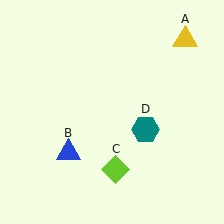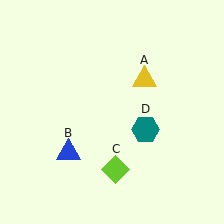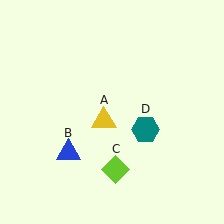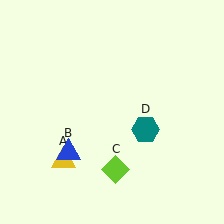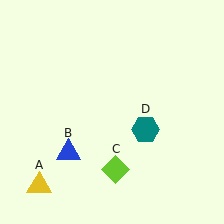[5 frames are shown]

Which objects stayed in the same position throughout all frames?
Blue triangle (object B) and lime diamond (object C) and teal hexagon (object D) remained stationary.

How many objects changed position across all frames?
1 object changed position: yellow triangle (object A).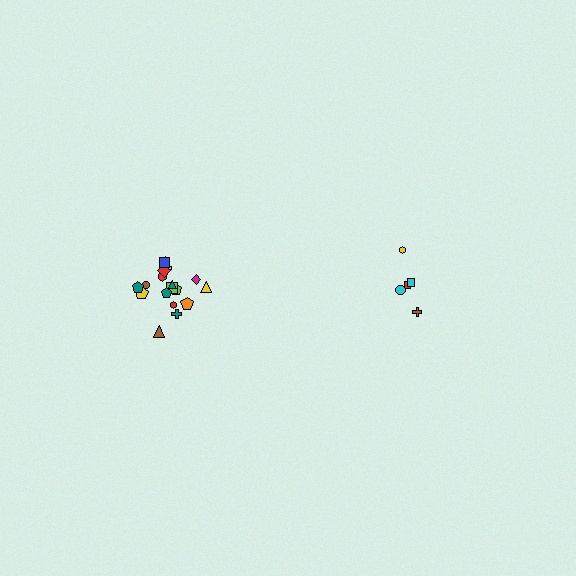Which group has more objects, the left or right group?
The left group.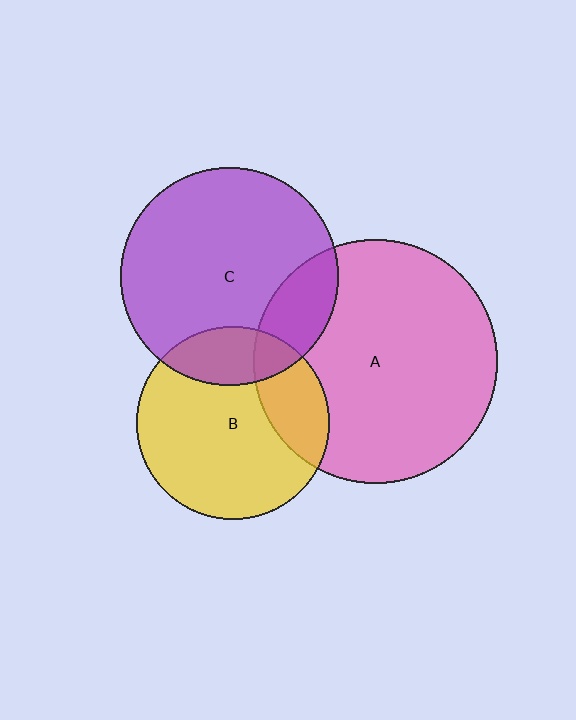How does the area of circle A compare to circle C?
Approximately 1.3 times.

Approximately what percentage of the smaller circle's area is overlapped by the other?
Approximately 20%.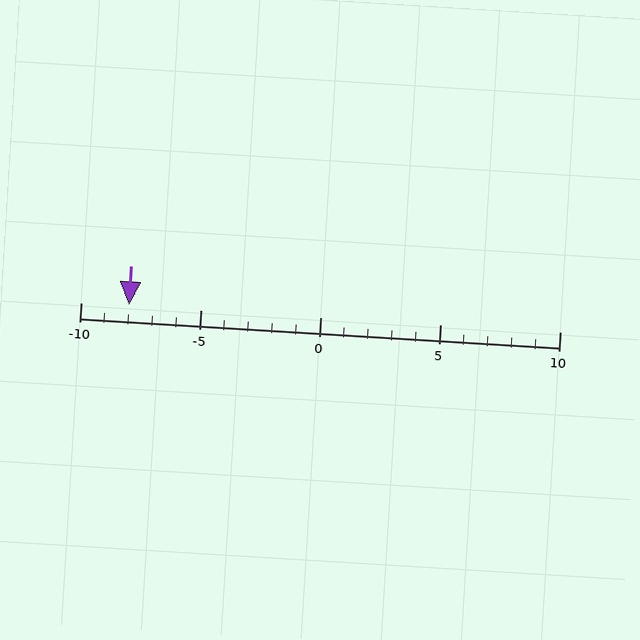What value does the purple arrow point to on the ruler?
The purple arrow points to approximately -8.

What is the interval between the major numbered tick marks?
The major tick marks are spaced 5 units apart.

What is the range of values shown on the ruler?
The ruler shows values from -10 to 10.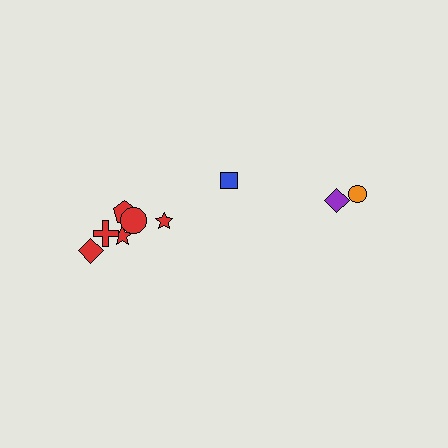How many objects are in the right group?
There are 3 objects.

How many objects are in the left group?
There are 6 objects.